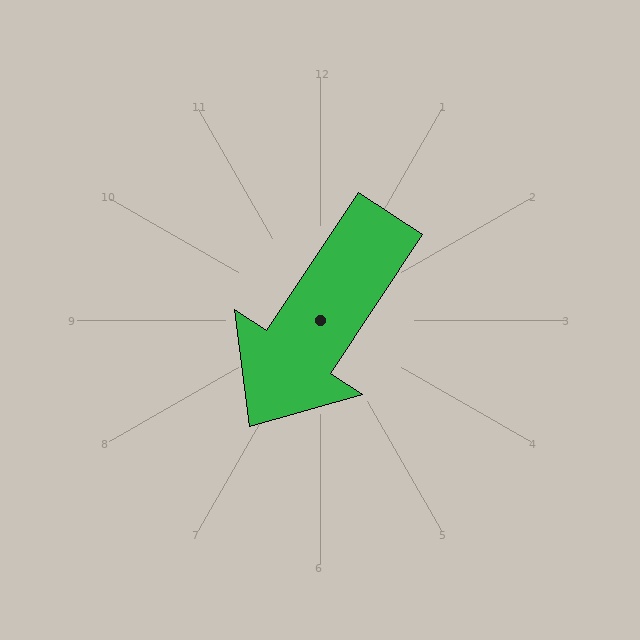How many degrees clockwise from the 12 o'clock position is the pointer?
Approximately 213 degrees.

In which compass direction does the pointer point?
Southwest.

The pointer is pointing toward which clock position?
Roughly 7 o'clock.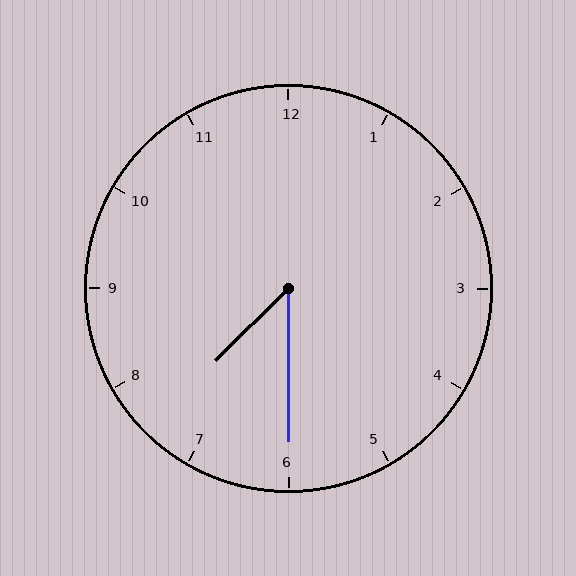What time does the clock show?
7:30.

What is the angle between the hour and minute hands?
Approximately 45 degrees.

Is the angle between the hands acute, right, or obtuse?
It is acute.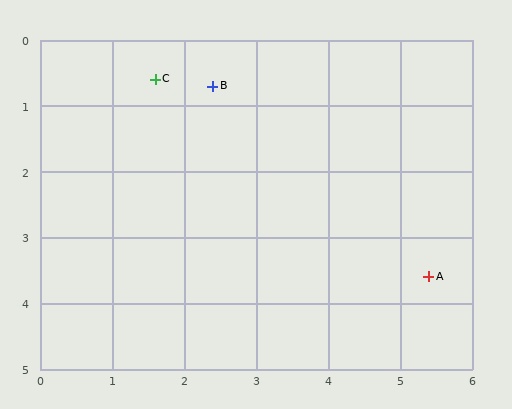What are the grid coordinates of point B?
Point B is at approximately (2.4, 0.7).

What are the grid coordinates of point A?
Point A is at approximately (5.4, 3.6).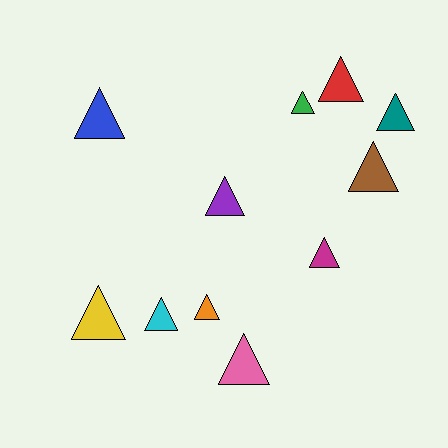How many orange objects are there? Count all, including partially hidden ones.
There is 1 orange object.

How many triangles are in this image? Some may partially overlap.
There are 11 triangles.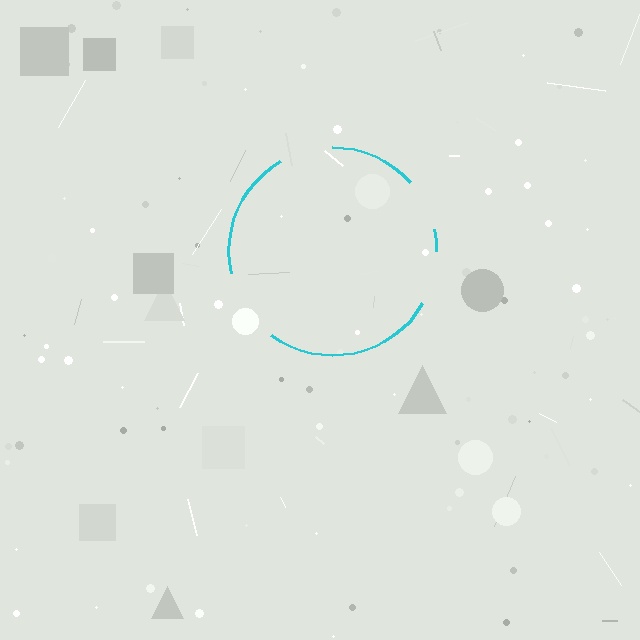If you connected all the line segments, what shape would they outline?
They would outline a circle.